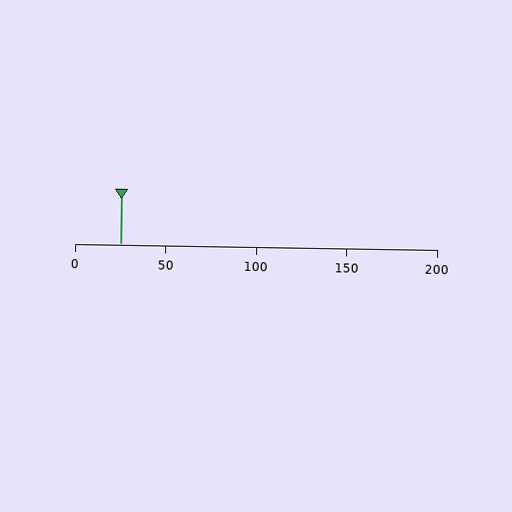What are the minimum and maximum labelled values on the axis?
The axis runs from 0 to 200.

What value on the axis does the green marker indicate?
The marker indicates approximately 25.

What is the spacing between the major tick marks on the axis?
The major ticks are spaced 50 apart.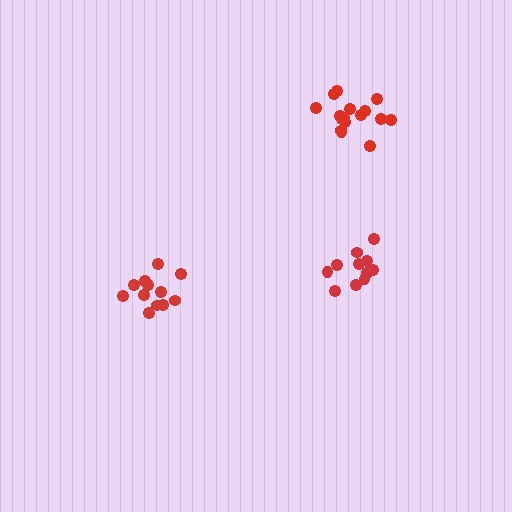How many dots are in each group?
Group 1: 11 dots, Group 2: 12 dots, Group 3: 16 dots (39 total).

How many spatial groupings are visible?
There are 3 spatial groupings.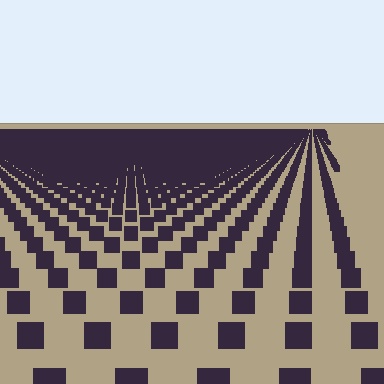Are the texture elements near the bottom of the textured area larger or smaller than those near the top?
Larger. Near the bottom, elements are closer to the viewer and appear at a bigger on-screen size.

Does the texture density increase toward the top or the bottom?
Density increases toward the top.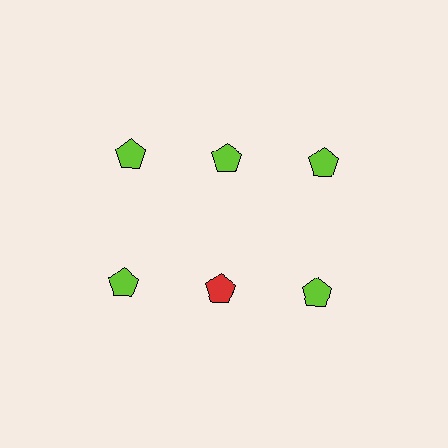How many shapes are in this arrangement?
There are 6 shapes arranged in a grid pattern.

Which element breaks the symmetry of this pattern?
The red pentagon in the second row, second from left column breaks the symmetry. All other shapes are lime pentagons.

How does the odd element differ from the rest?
It has a different color: red instead of lime.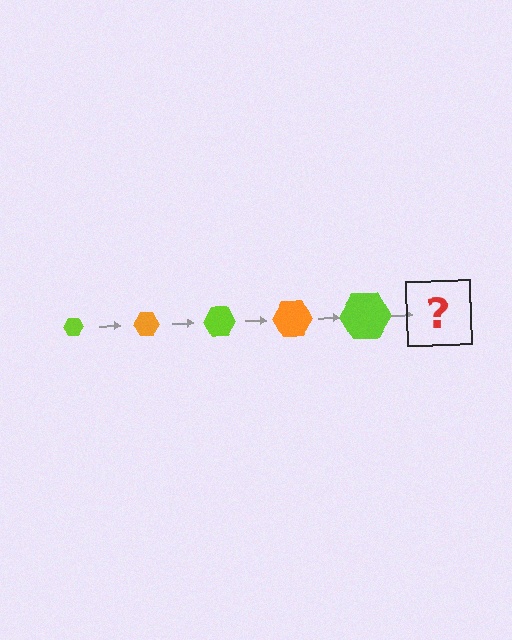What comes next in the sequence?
The next element should be an orange hexagon, larger than the previous one.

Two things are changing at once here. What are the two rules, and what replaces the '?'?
The two rules are that the hexagon grows larger each step and the color cycles through lime and orange. The '?' should be an orange hexagon, larger than the previous one.